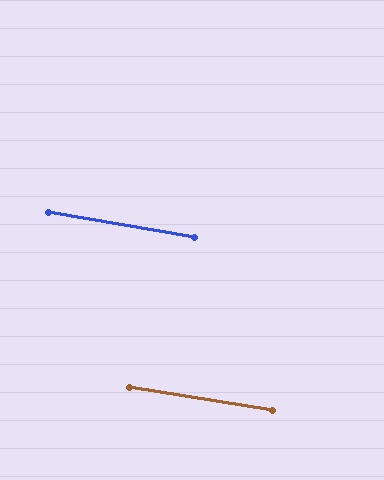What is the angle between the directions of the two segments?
Approximately 1 degree.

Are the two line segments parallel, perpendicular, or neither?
Parallel — their directions differ by only 0.5°.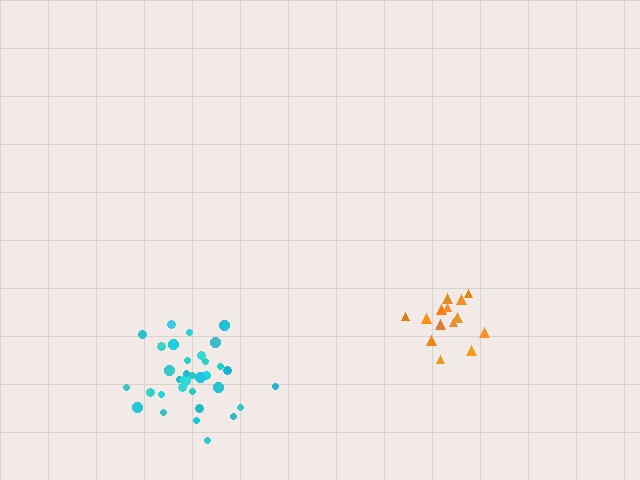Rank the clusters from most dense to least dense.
cyan, orange.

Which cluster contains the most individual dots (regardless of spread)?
Cyan (33).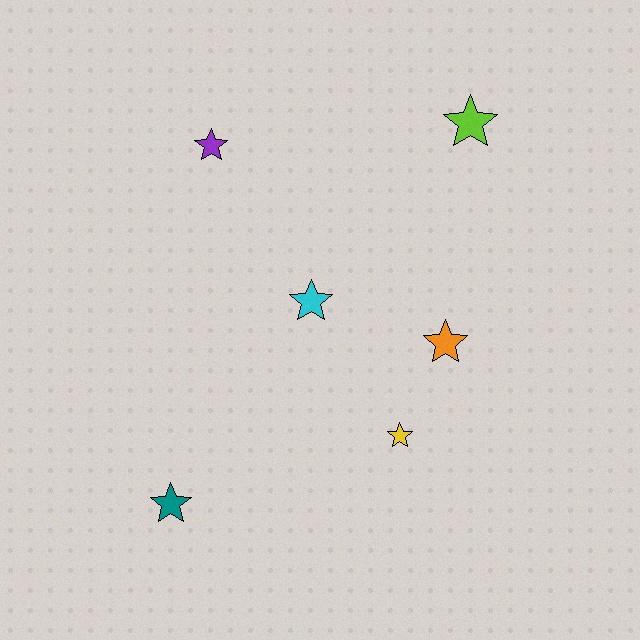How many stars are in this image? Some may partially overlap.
There are 6 stars.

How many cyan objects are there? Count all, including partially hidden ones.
There is 1 cyan object.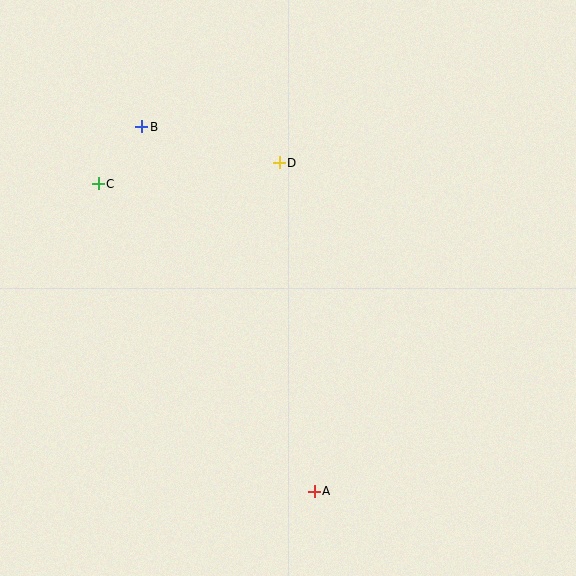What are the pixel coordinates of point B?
Point B is at (142, 127).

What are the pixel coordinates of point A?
Point A is at (314, 491).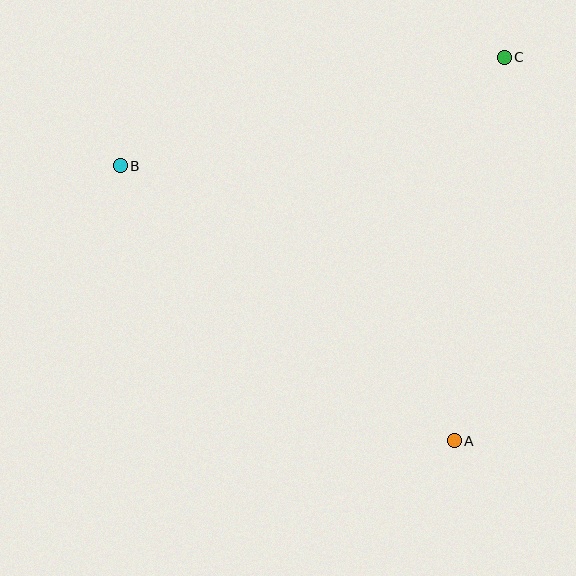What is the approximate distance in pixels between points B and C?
The distance between B and C is approximately 399 pixels.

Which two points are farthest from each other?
Points A and B are farthest from each other.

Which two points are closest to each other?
Points A and C are closest to each other.